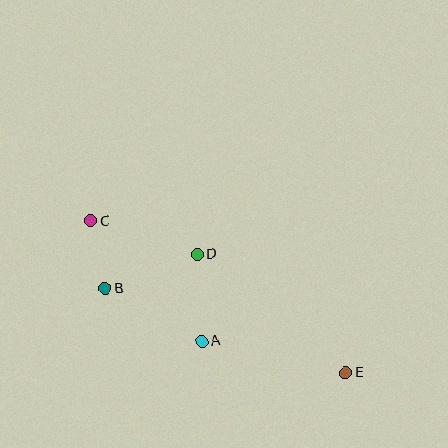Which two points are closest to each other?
Points B and C are closest to each other.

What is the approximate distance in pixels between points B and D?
The distance between B and D is approximately 98 pixels.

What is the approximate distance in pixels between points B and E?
The distance between B and E is approximately 255 pixels.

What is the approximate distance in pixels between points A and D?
The distance between A and D is approximately 87 pixels.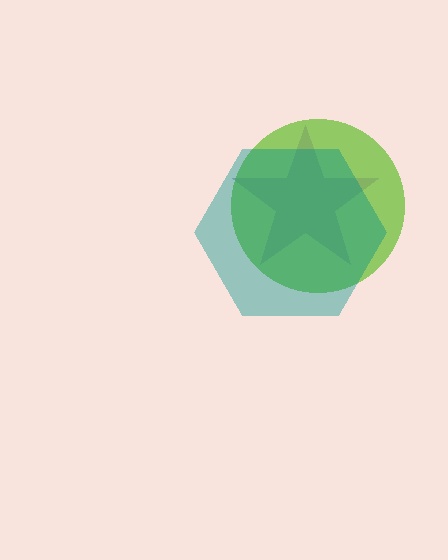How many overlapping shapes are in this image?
There are 3 overlapping shapes in the image.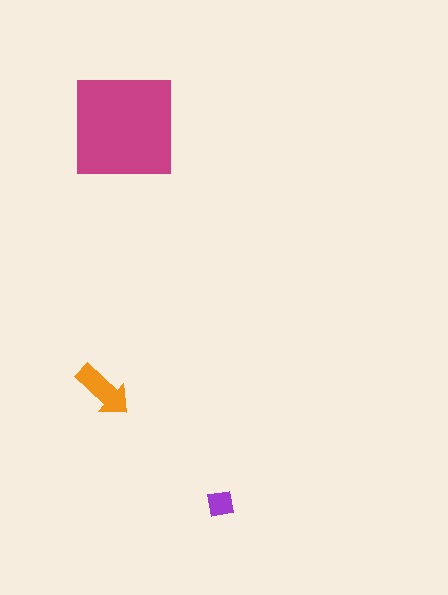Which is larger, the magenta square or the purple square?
The magenta square.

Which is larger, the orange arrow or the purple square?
The orange arrow.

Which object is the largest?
The magenta square.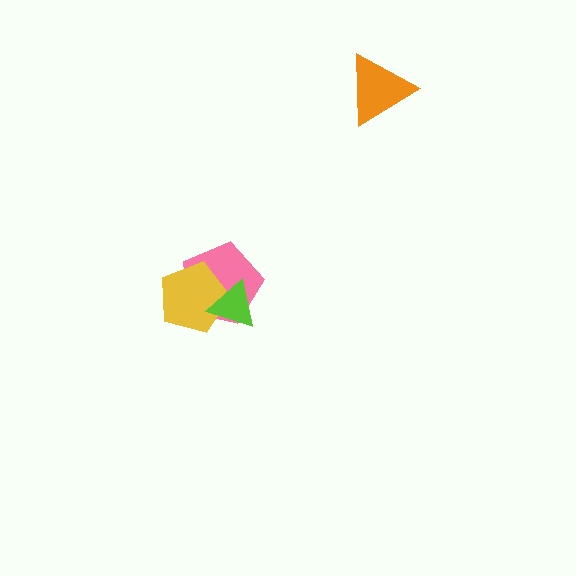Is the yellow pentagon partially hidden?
Yes, it is partially covered by another shape.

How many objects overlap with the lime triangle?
2 objects overlap with the lime triangle.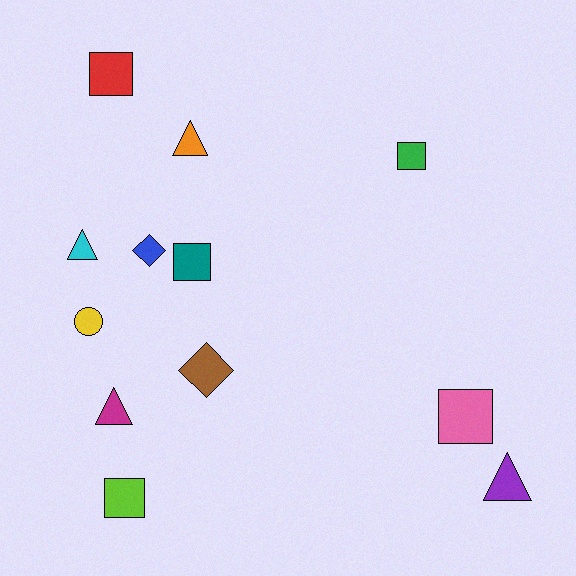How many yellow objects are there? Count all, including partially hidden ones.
There is 1 yellow object.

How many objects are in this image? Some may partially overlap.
There are 12 objects.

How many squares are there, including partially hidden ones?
There are 5 squares.